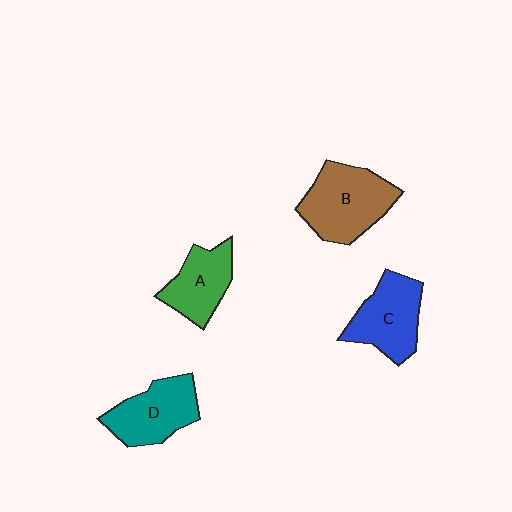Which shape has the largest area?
Shape B (brown).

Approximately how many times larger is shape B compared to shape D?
Approximately 1.2 times.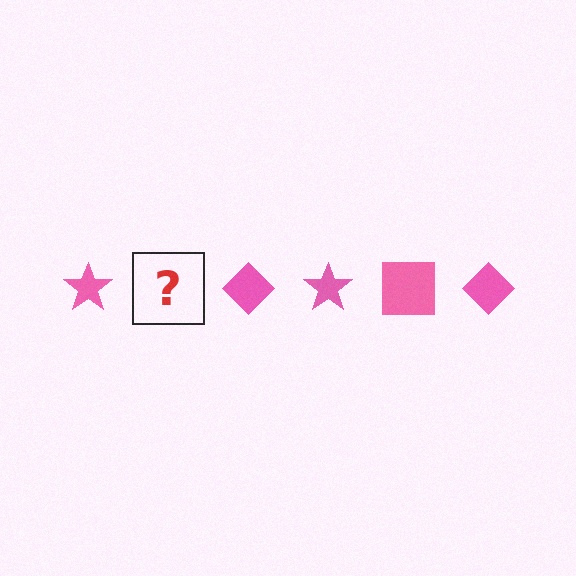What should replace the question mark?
The question mark should be replaced with a pink square.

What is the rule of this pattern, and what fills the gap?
The rule is that the pattern cycles through star, square, diamond shapes in pink. The gap should be filled with a pink square.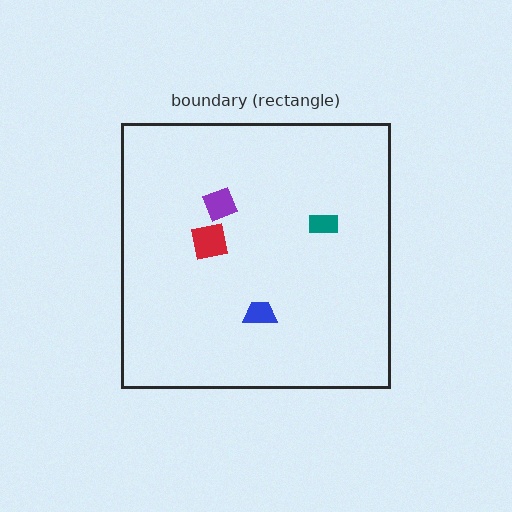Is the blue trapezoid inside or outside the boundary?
Inside.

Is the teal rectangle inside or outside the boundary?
Inside.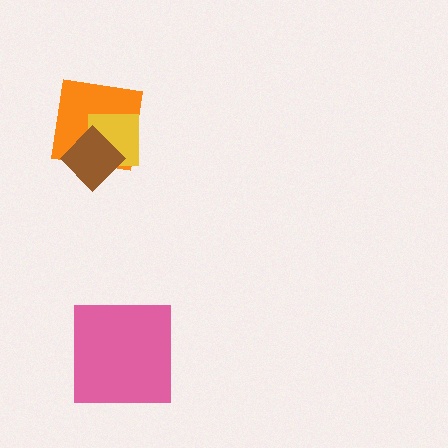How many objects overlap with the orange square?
2 objects overlap with the orange square.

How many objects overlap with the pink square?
0 objects overlap with the pink square.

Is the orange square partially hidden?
Yes, it is partially covered by another shape.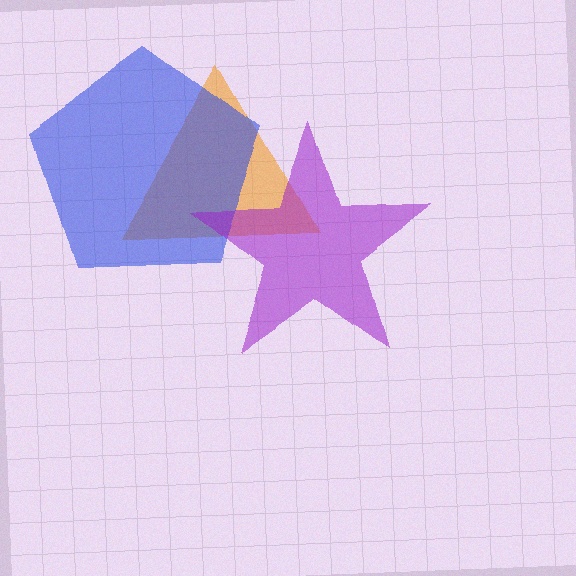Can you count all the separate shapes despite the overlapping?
Yes, there are 3 separate shapes.